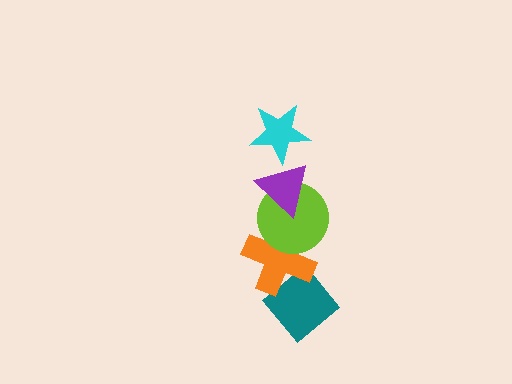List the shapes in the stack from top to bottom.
From top to bottom: the cyan star, the purple triangle, the lime circle, the orange cross, the teal diamond.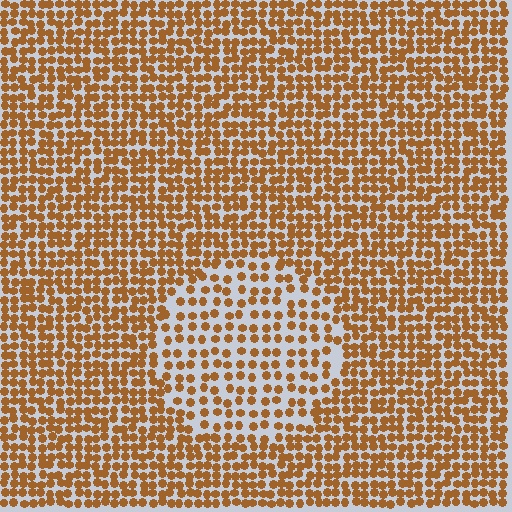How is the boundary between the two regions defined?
The boundary is defined by a change in element density (approximately 1.8x ratio). All elements are the same color, size, and shape.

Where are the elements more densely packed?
The elements are more densely packed outside the circle boundary.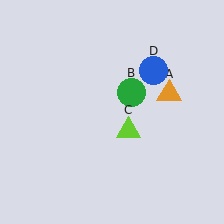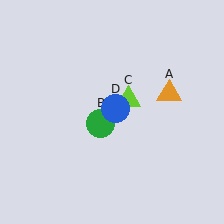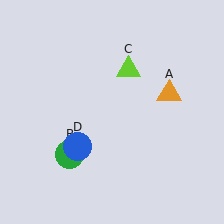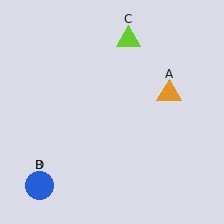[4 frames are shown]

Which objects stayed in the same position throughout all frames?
Orange triangle (object A) remained stationary.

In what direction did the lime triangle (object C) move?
The lime triangle (object C) moved up.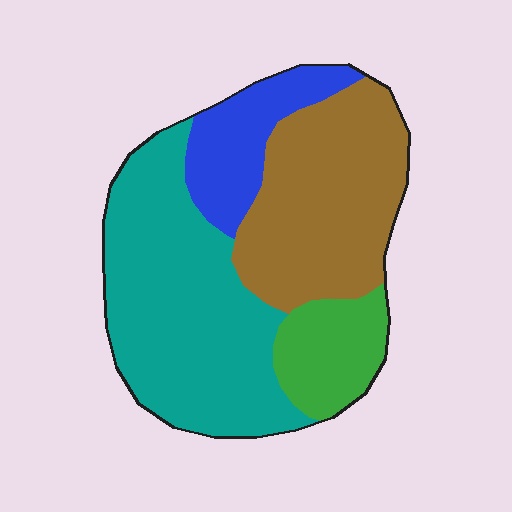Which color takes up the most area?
Teal, at roughly 40%.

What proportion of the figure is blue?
Blue covers around 15% of the figure.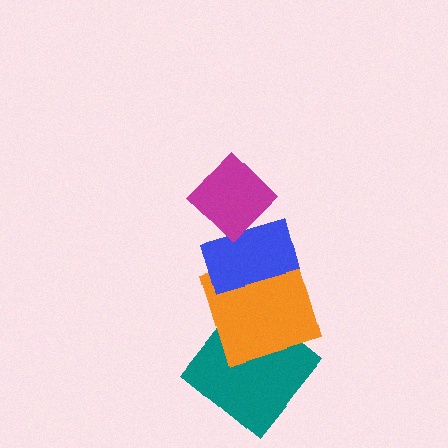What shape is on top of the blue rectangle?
The magenta diamond is on top of the blue rectangle.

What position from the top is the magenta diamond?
The magenta diamond is 1st from the top.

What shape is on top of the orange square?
The blue rectangle is on top of the orange square.